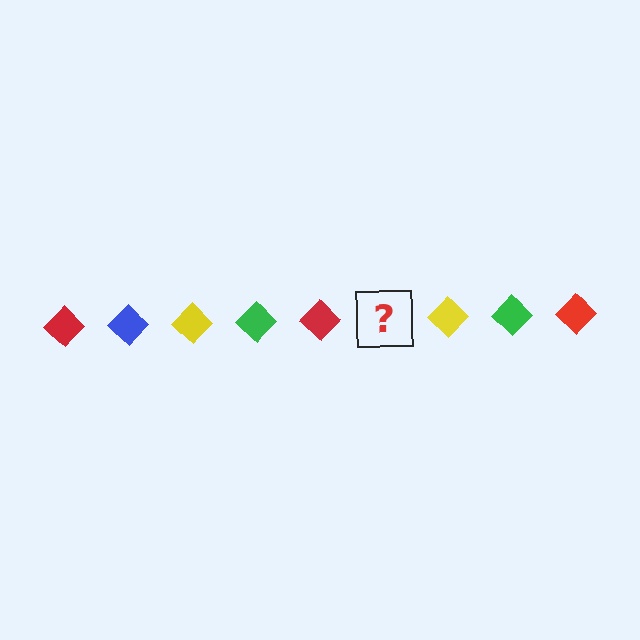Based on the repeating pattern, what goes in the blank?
The blank should be a blue diamond.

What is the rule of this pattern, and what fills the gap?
The rule is that the pattern cycles through red, blue, yellow, green diamonds. The gap should be filled with a blue diamond.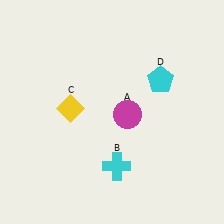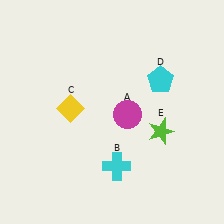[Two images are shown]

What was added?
A lime star (E) was added in Image 2.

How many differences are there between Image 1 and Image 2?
There is 1 difference between the two images.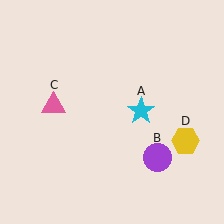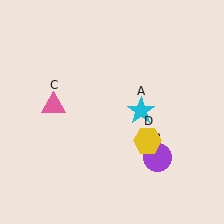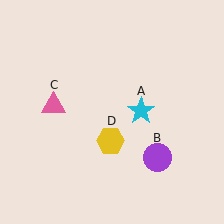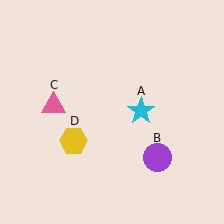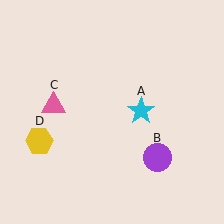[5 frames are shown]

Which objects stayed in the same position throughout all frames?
Cyan star (object A) and purple circle (object B) and pink triangle (object C) remained stationary.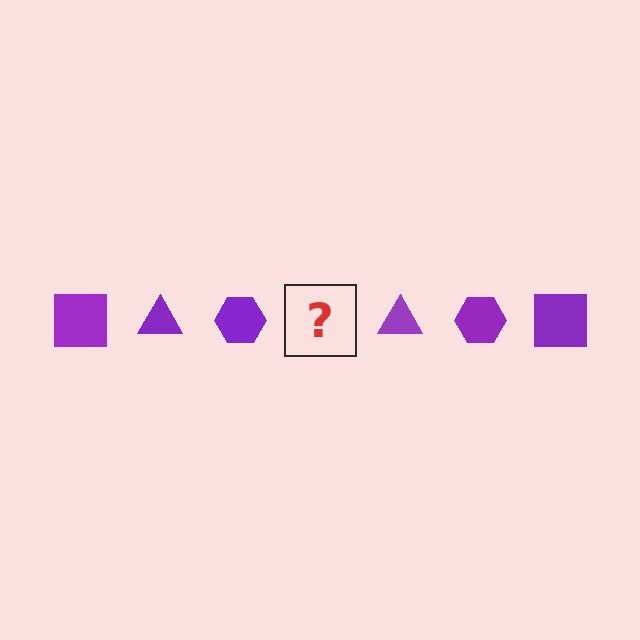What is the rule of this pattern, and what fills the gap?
The rule is that the pattern cycles through square, triangle, hexagon shapes in purple. The gap should be filled with a purple square.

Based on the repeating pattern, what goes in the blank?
The blank should be a purple square.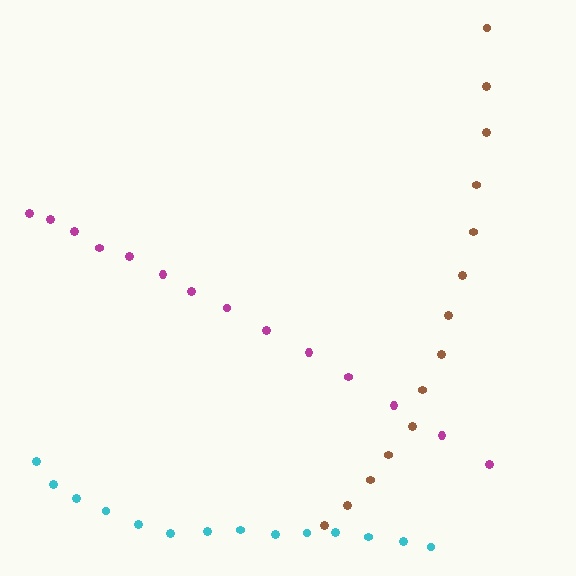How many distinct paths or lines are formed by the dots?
There are 3 distinct paths.